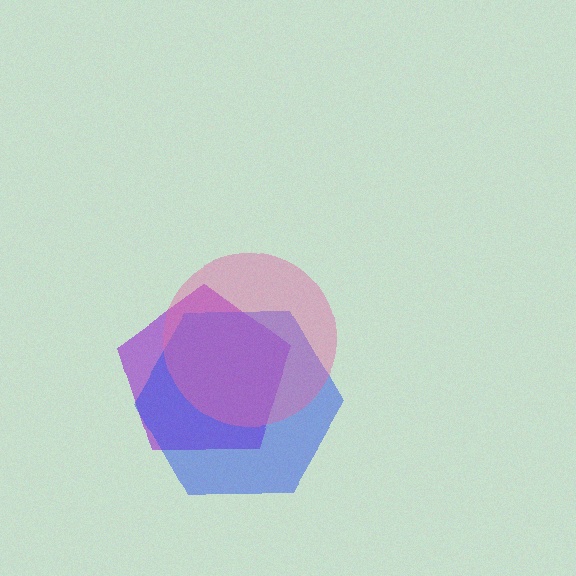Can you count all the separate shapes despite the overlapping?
Yes, there are 3 separate shapes.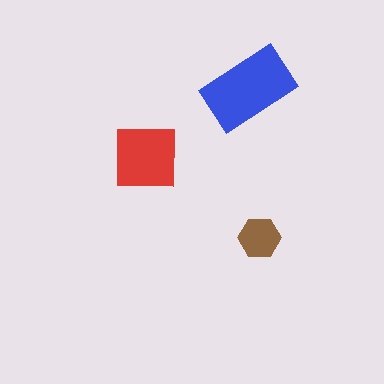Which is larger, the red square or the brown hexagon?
The red square.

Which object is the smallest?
The brown hexagon.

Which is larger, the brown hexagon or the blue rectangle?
The blue rectangle.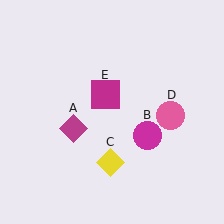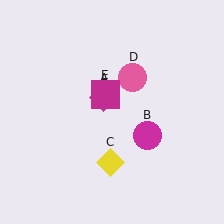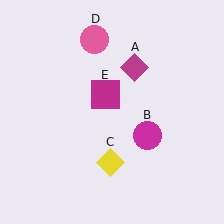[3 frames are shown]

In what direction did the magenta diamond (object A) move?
The magenta diamond (object A) moved up and to the right.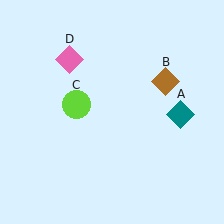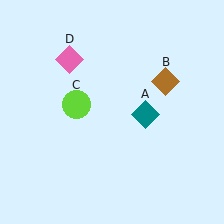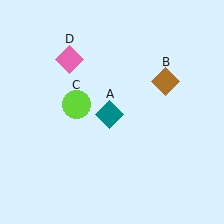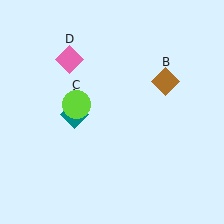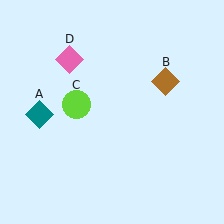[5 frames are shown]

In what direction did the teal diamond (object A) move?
The teal diamond (object A) moved left.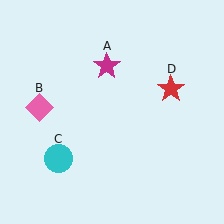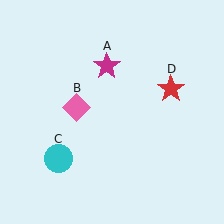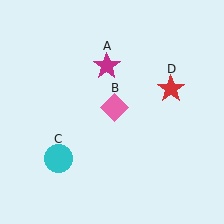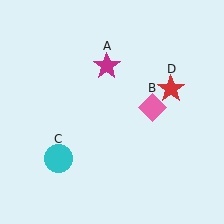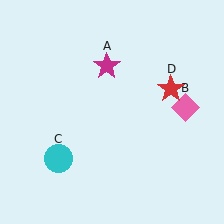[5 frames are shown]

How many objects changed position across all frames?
1 object changed position: pink diamond (object B).